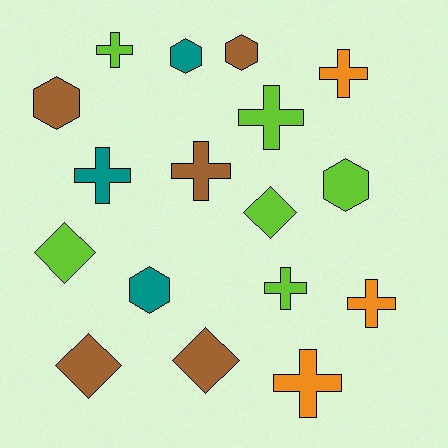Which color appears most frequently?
Lime, with 6 objects.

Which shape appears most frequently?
Cross, with 8 objects.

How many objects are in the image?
There are 17 objects.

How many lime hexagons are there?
There is 1 lime hexagon.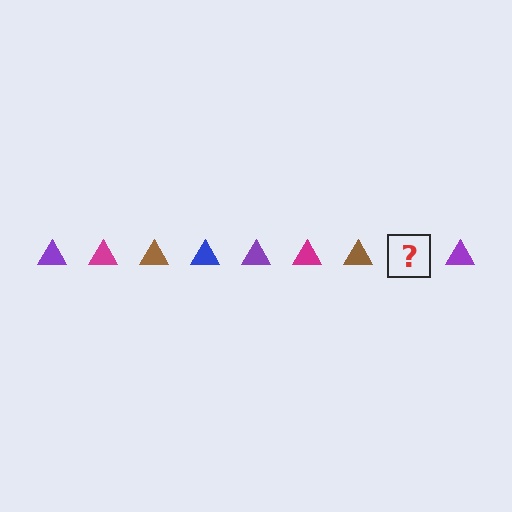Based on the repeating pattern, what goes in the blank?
The blank should be a blue triangle.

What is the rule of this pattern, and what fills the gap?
The rule is that the pattern cycles through purple, magenta, brown, blue triangles. The gap should be filled with a blue triangle.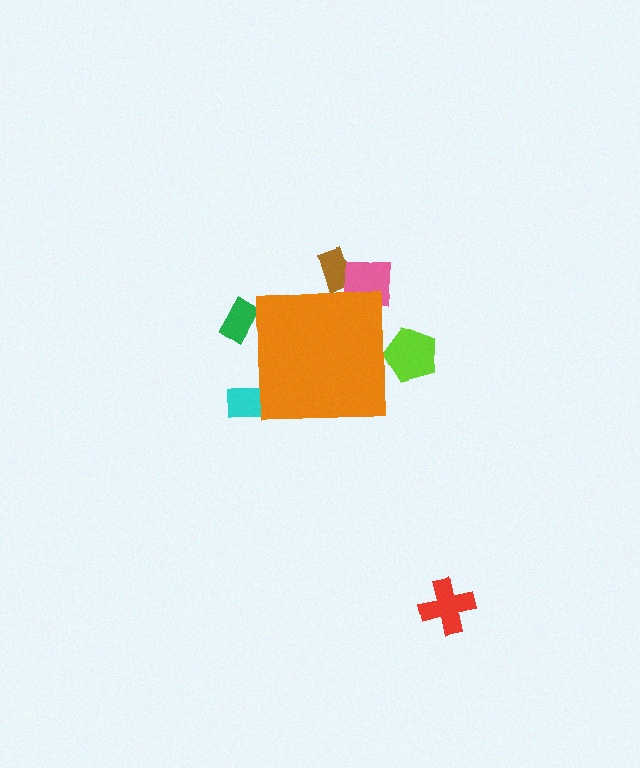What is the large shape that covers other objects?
An orange square.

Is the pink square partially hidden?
Yes, the pink square is partially hidden behind the orange square.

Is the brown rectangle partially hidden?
Yes, the brown rectangle is partially hidden behind the orange square.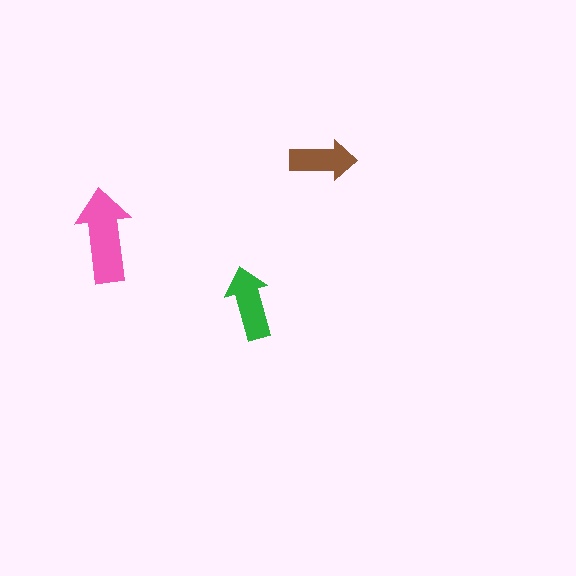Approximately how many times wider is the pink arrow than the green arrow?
About 1.5 times wider.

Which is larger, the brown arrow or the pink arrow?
The pink one.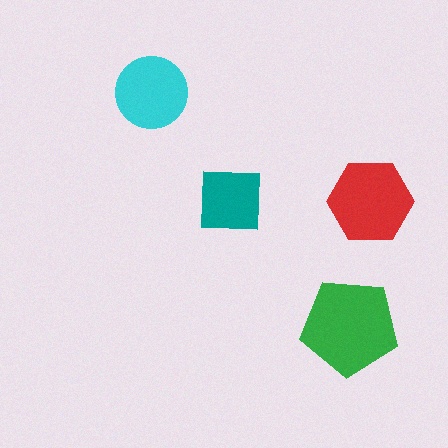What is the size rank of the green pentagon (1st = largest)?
1st.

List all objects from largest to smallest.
The green pentagon, the red hexagon, the cyan circle, the teal square.